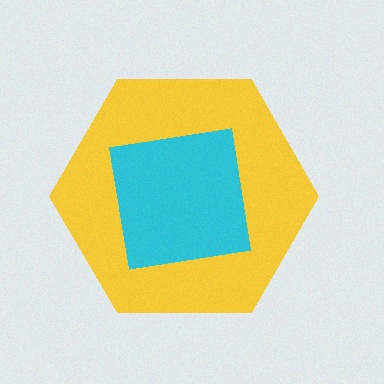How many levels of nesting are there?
2.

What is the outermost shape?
The yellow hexagon.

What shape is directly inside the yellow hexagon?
The cyan square.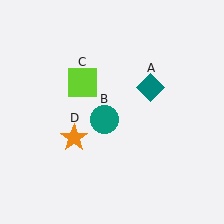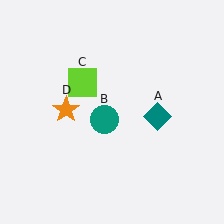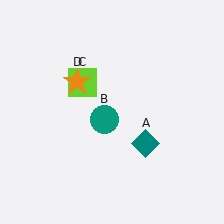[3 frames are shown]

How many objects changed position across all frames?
2 objects changed position: teal diamond (object A), orange star (object D).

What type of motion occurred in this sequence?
The teal diamond (object A), orange star (object D) rotated clockwise around the center of the scene.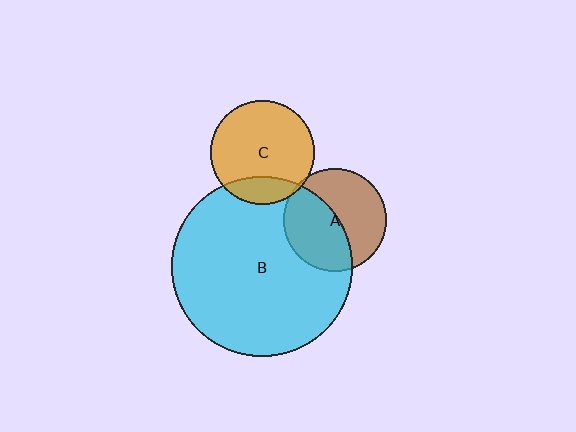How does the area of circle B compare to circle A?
Approximately 3.1 times.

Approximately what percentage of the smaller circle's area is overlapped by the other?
Approximately 20%.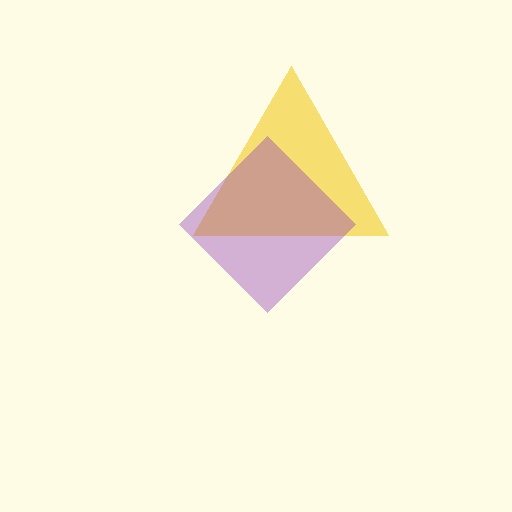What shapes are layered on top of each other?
The layered shapes are: a yellow triangle, a purple diamond.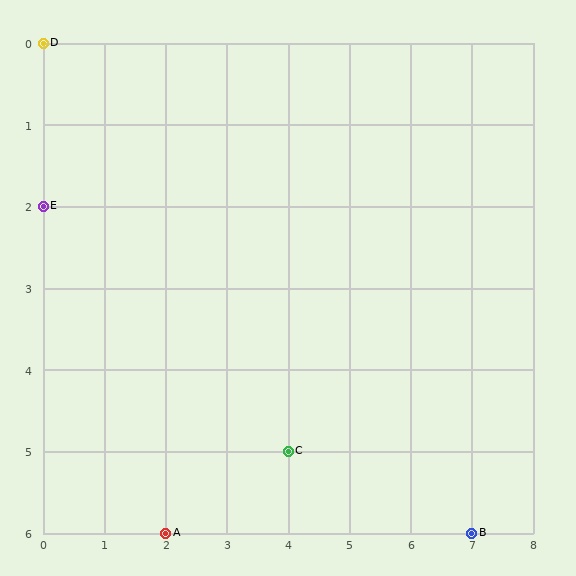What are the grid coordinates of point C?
Point C is at grid coordinates (4, 5).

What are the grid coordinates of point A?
Point A is at grid coordinates (2, 6).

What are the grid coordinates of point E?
Point E is at grid coordinates (0, 2).